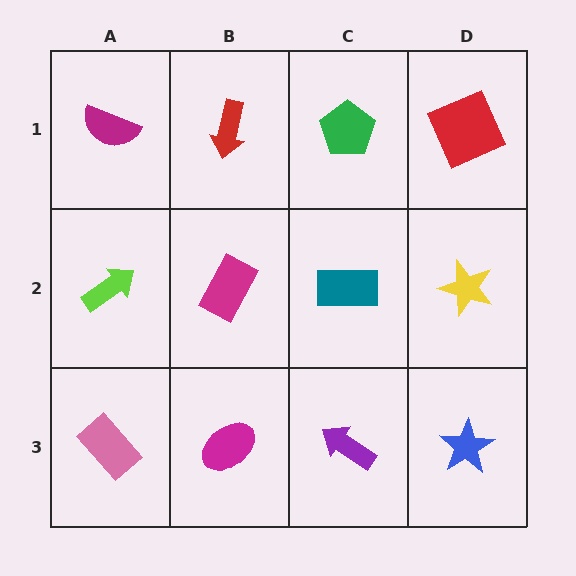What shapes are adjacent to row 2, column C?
A green pentagon (row 1, column C), a purple arrow (row 3, column C), a magenta rectangle (row 2, column B), a yellow star (row 2, column D).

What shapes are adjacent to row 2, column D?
A red square (row 1, column D), a blue star (row 3, column D), a teal rectangle (row 2, column C).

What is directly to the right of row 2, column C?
A yellow star.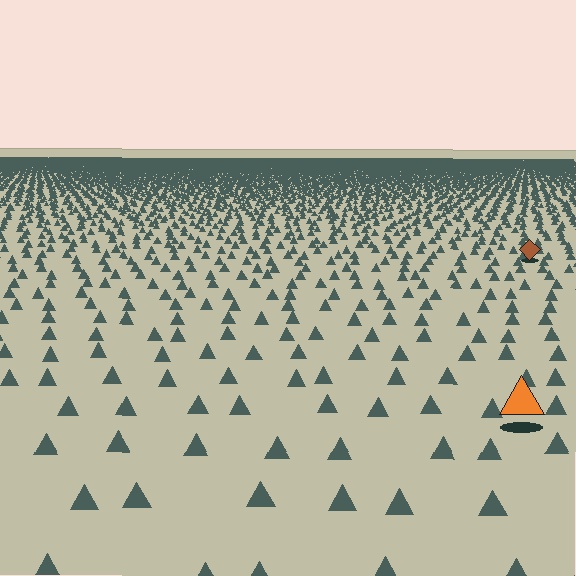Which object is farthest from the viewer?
The brown diamond is farthest from the viewer. It appears smaller and the ground texture around it is denser.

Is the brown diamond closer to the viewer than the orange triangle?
No. The orange triangle is closer — you can tell from the texture gradient: the ground texture is coarser near it.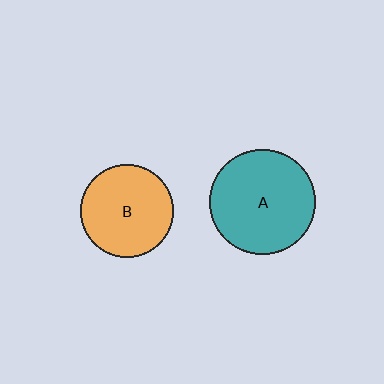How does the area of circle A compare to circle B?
Approximately 1.3 times.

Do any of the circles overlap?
No, none of the circles overlap.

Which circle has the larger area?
Circle A (teal).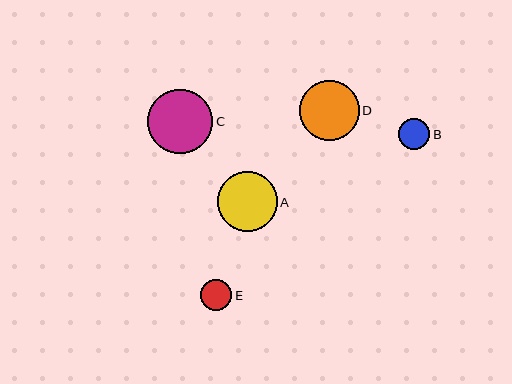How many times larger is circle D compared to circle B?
Circle D is approximately 1.9 times the size of circle B.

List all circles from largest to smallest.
From largest to smallest: C, A, D, B, E.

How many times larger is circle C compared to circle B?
Circle C is approximately 2.1 times the size of circle B.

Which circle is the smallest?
Circle E is the smallest with a size of approximately 31 pixels.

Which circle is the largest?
Circle C is the largest with a size of approximately 65 pixels.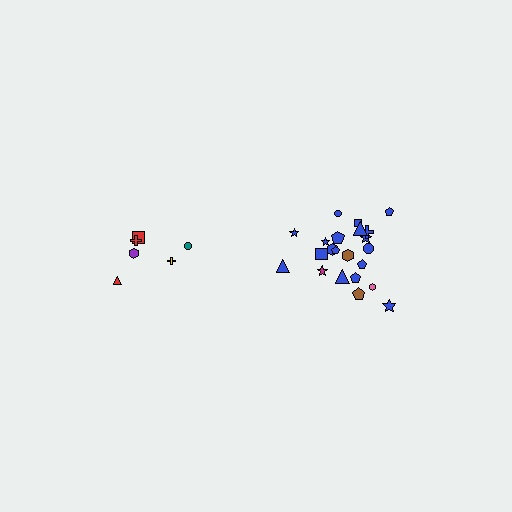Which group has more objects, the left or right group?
The right group.